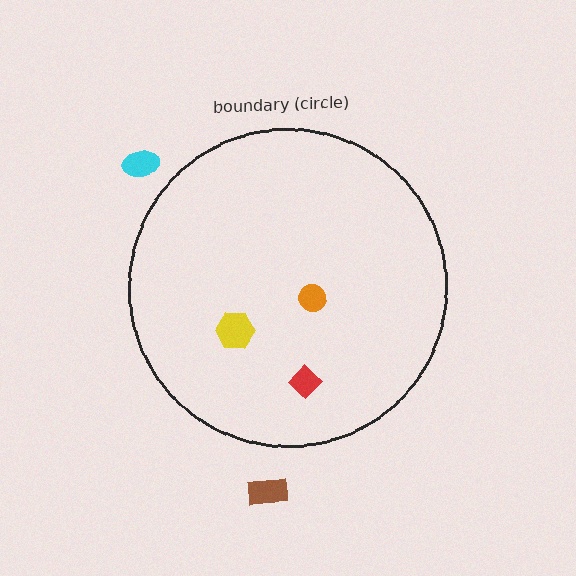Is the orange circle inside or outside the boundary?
Inside.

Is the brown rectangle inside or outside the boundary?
Outside.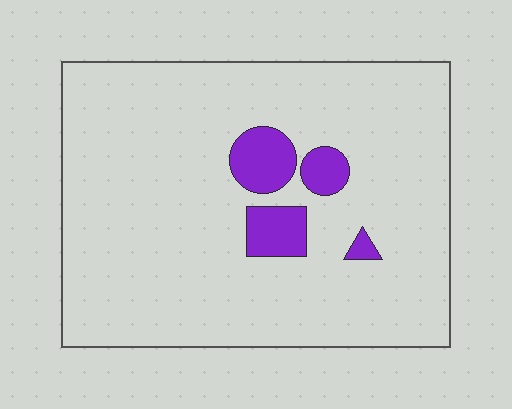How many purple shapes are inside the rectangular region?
4.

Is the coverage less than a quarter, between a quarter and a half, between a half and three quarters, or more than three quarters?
Less than a quarter.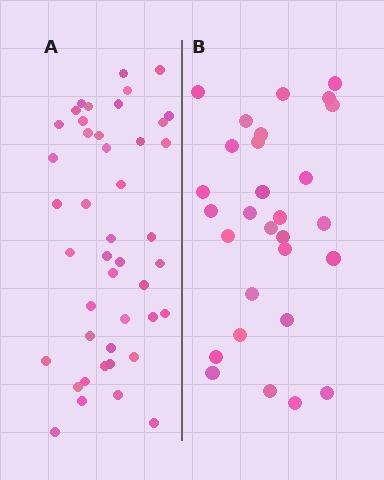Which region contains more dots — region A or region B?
Region A (the left region) has more dots.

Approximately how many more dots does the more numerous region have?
Region A has approximately 15 more dots than region B.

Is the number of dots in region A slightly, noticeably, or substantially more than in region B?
Region A has substantially more. The ratio is roughly 1.5 to 1.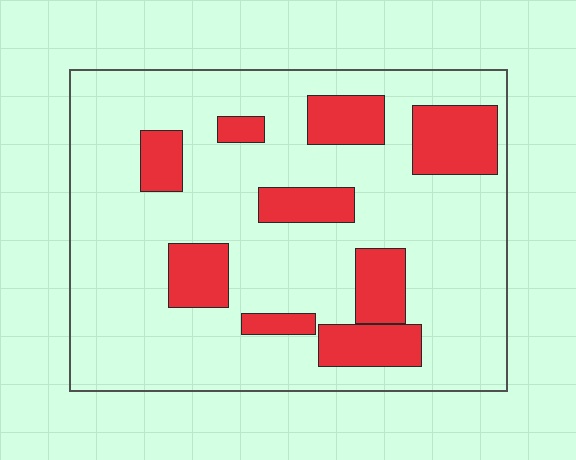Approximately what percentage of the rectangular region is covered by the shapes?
Approximately 20%.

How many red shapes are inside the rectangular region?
9.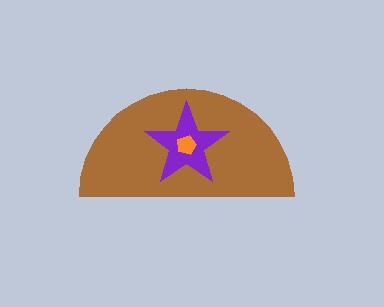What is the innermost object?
The orange pentagon.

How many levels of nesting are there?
3.